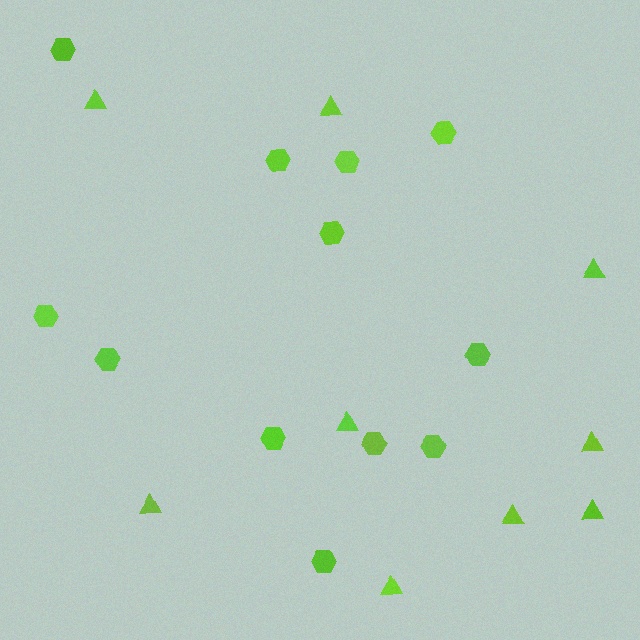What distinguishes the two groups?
There are 2 groups: one group of hexagons (12) and one group of triangles (9).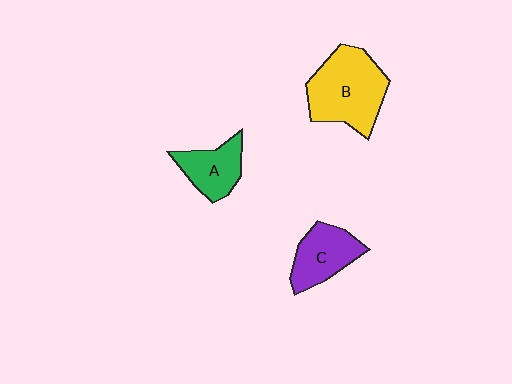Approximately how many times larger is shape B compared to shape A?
Approximately 1.8 times.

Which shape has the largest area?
Shape B (yellow).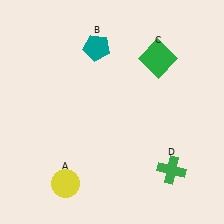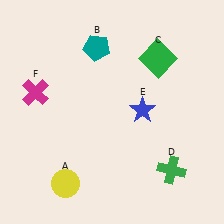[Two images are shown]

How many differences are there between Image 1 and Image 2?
There are 2 differences between the two images.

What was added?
A blue star (E), a magenta cross (F) were added in Image 2.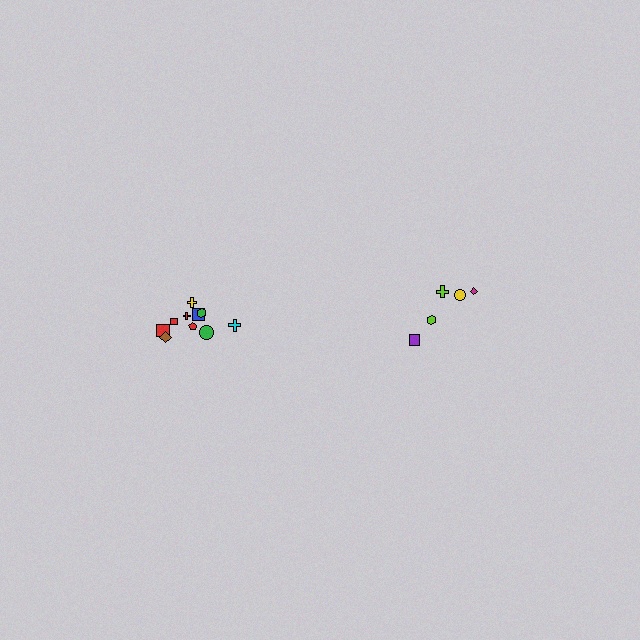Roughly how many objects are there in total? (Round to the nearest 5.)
Roughly 15 objects in total.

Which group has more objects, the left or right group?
The left group.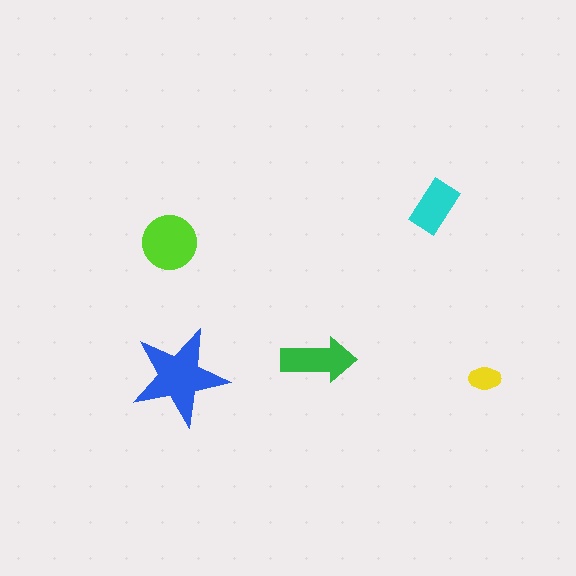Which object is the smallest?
The yellow ellipse.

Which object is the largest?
The blue star.